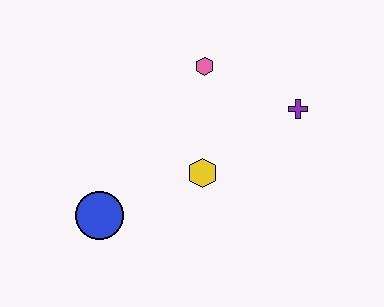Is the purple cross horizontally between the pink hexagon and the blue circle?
No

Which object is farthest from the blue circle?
The purple cross is farthest from the blue circle.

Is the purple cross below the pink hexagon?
Yes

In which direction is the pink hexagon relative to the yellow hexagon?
The pink hexagon is above the yellow hexagon.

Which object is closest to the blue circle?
The yellow hexagon is closest to the blue circle.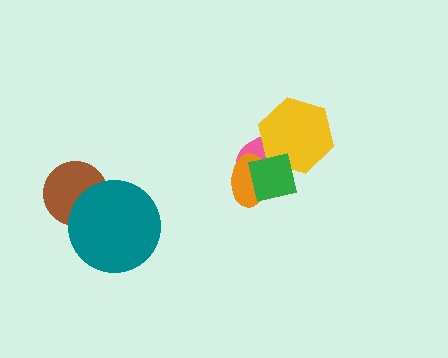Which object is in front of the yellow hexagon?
The green square is in front of the yellow hexagon.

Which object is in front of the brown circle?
The teal circle is in front of the brown circle.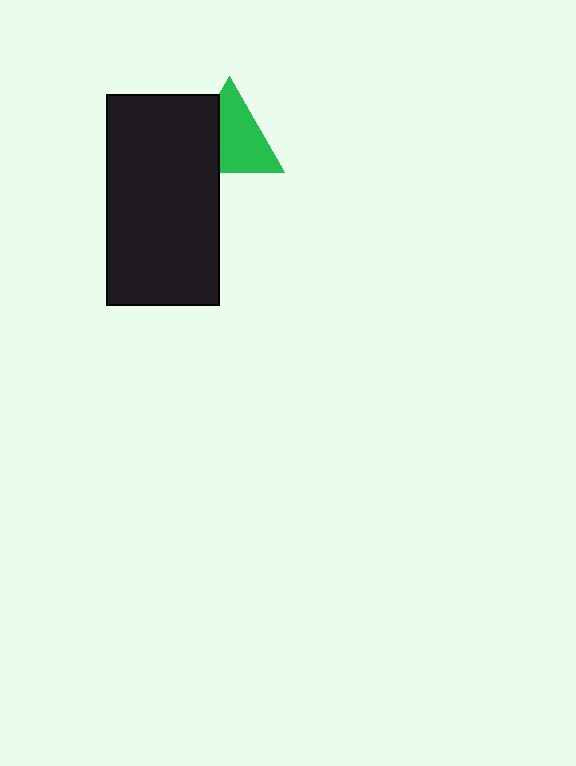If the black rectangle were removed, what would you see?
You would see the complete green triangle.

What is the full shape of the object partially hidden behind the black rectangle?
The partially hidden object is a green triangle.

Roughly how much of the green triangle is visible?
Most of it is visible (roughly 66%).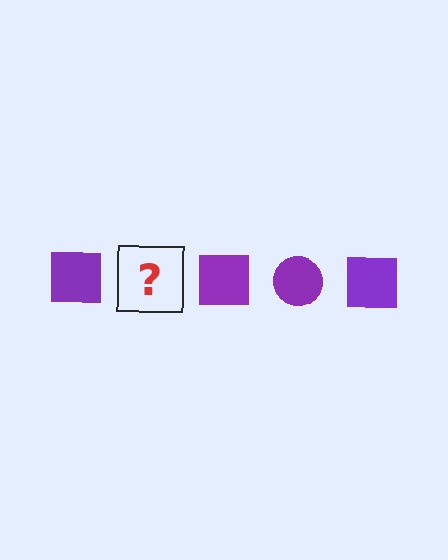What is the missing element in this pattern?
The missing element is a purple circle.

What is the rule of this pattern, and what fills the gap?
The rule is that the pattern cycles through square, circle shapes in purple. The gap should be filled with a purple circle.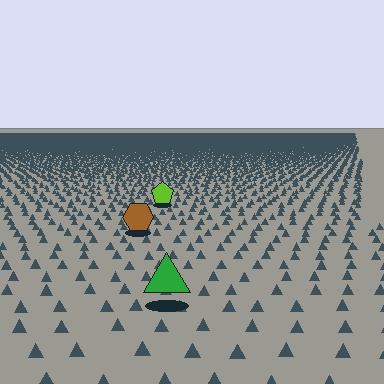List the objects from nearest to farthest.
From nearest to farthest: the green triangle, the brown hexagon, the lime pentagon.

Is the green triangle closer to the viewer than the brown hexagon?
Yes. The green triangle is closer — you can tell from the texture gradient: the ground texture is coarser near it.